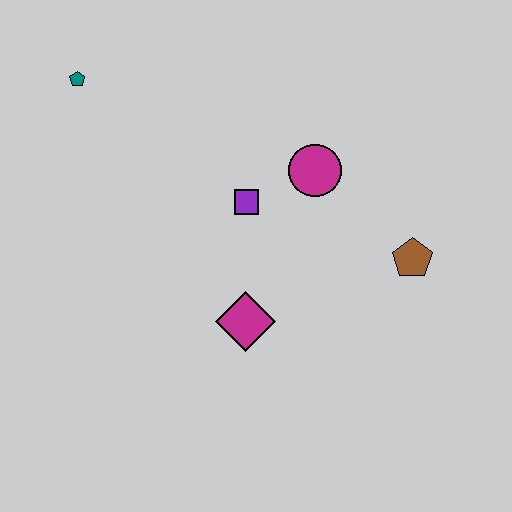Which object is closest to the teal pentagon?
The purple square is closest to the teal pentagon.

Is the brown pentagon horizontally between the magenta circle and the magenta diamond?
No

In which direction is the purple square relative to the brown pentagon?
The purple square is to the left of the brown pentagon.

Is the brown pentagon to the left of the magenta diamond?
No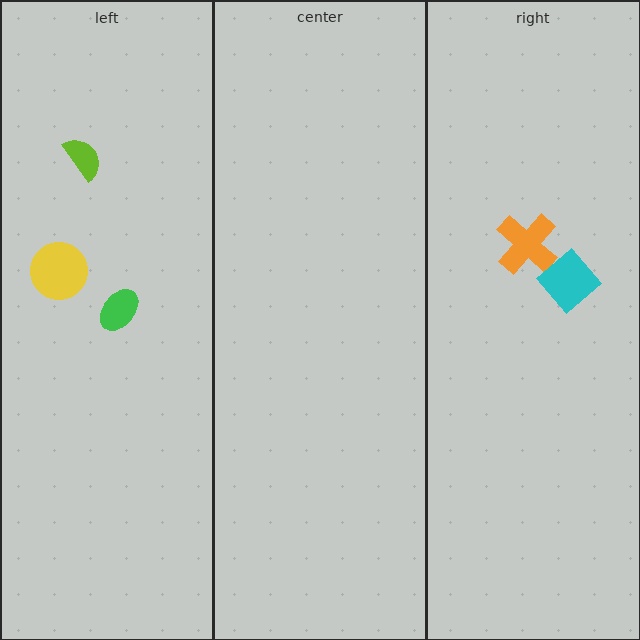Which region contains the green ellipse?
The left region.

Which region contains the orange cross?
The right region.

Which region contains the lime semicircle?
The left region.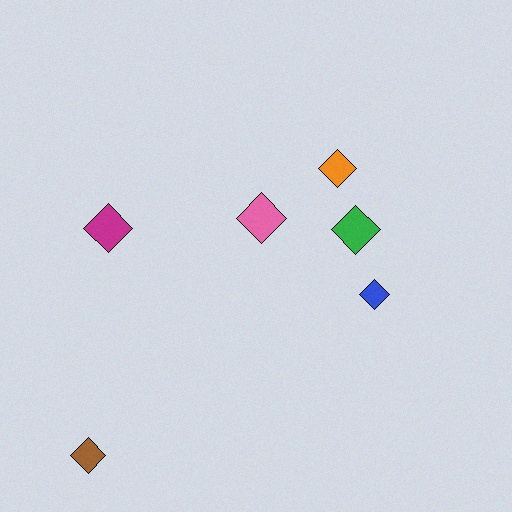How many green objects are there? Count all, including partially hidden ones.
There is 1 green object.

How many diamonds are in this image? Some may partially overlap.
There are 6 diamonds.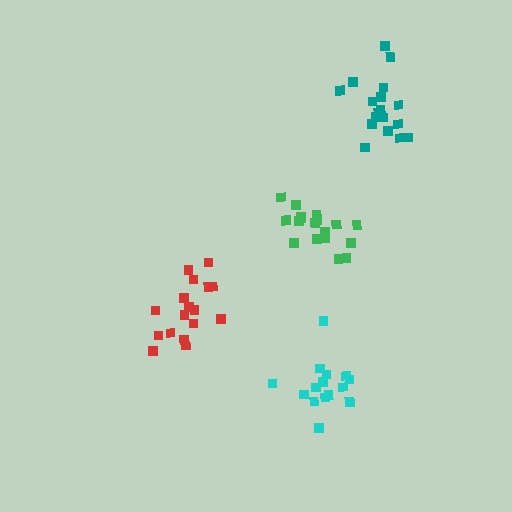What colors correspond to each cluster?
The clusters are colored: cyan, green, teal, red.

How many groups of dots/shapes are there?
There are 4 groups.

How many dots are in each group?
Group 1: 15 dots, Group 2: 19 dots, Group 3: 18 dots, Group 4: 17 dots (69 total).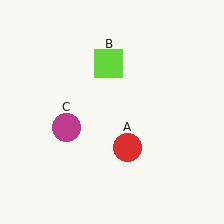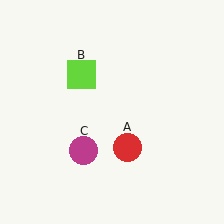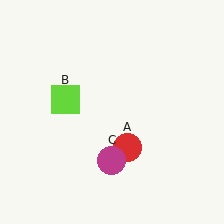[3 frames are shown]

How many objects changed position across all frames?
2 objects changed position: lime square (object B), magenta circle (object C).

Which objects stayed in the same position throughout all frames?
Red circle (object A) remained stationary.